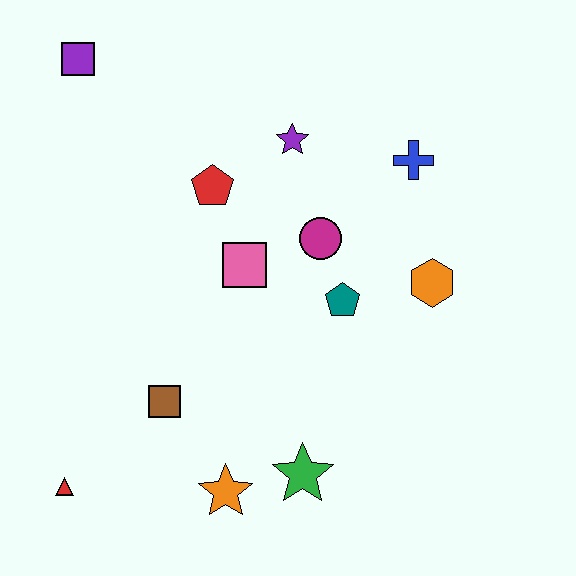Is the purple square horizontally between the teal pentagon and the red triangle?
Yes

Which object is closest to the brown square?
The orange star is closest to the brown square.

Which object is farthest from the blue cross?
The red triangle is farthest from the blue cross.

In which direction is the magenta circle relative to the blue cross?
The magenta circle is to the left of the blue cross.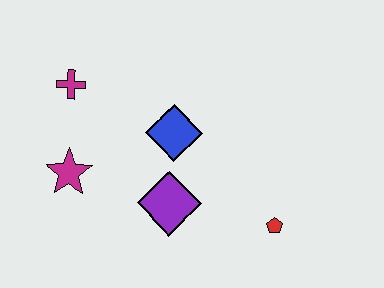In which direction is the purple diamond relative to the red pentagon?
The purple diamond is to the left of the red pentagon.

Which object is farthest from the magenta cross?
The red pentagon is farthest from the magenta cross.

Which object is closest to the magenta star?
The magenta cross is closest to the magenta star.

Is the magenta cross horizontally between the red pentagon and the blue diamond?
No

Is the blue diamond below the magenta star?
No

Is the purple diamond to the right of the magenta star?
Yes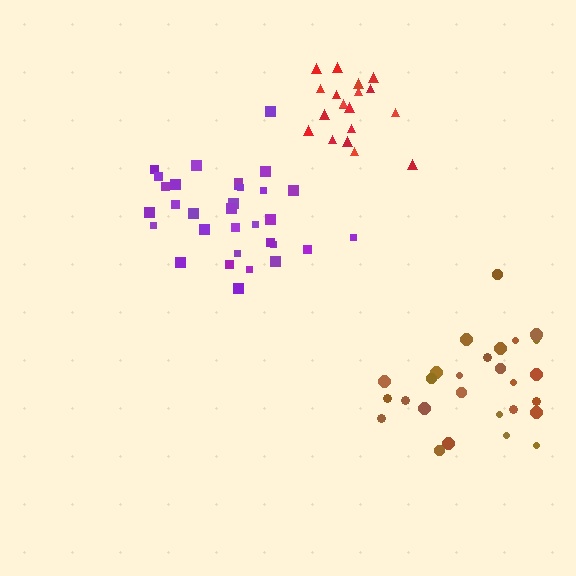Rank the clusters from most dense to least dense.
red, purple, brown.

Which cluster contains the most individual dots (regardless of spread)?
Purple (32).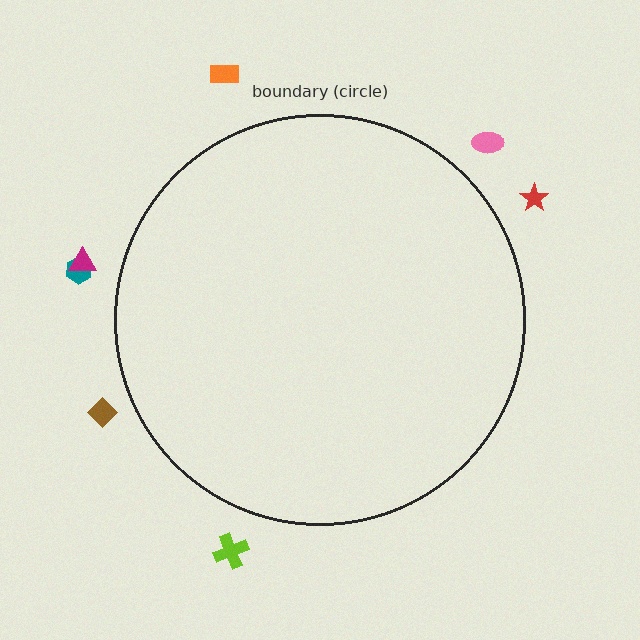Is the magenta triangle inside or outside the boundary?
Outside.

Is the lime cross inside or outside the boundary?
Outside.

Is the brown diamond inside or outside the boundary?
Outside.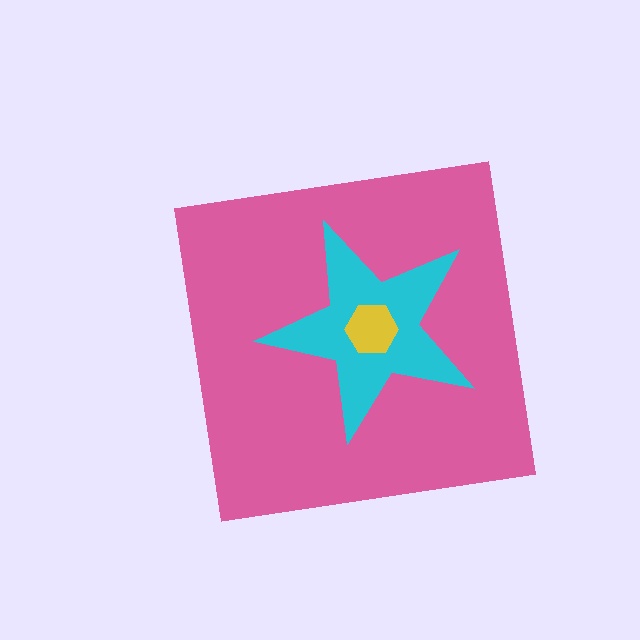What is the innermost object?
The yellow hexagon.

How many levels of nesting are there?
3.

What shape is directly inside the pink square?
The cyan star.